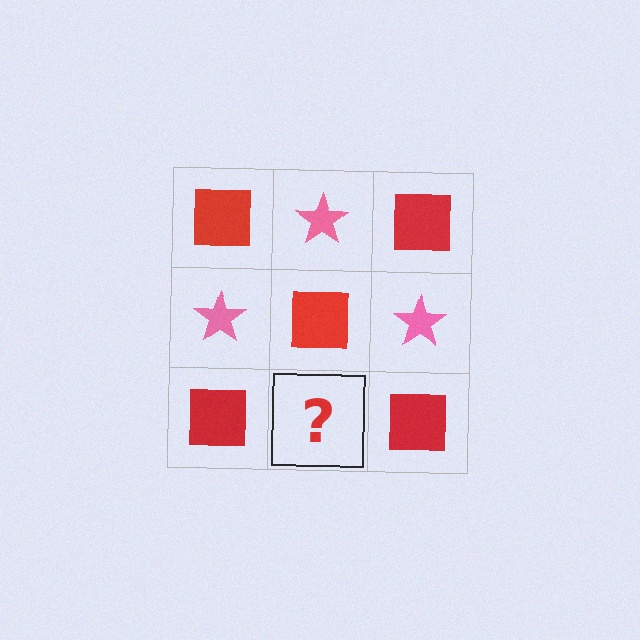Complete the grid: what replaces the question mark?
The question mark should be replaced with a pink star.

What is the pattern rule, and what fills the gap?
The rule is that it alternates red square and pink star in a checkerboard pattern. The gap should be filled with a pink star.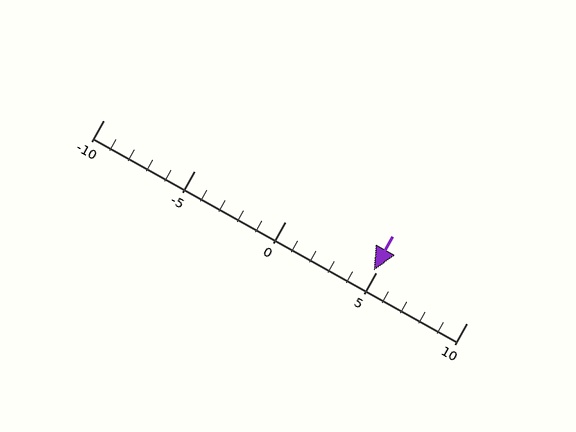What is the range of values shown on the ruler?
The ruler shows values from -10 to 10.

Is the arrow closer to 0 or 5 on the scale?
The arrow is closer to 5.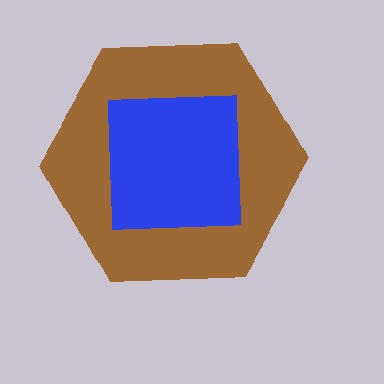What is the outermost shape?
The brown hexagon.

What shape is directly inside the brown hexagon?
The blue square.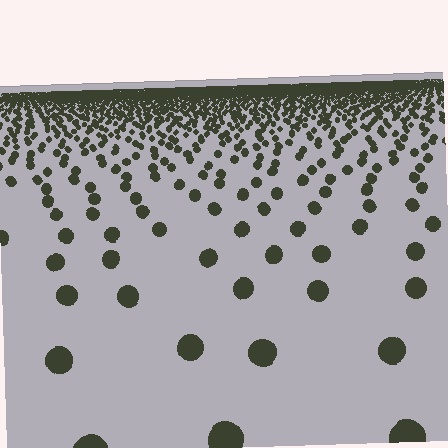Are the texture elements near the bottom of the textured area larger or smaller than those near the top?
Larger. Near the bottom, elements are closer to the viewer and appear at a bigger on-screen size.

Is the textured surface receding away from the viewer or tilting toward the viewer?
The surface is receding away from the viewer. Texture elements get smaller and denser toward the top.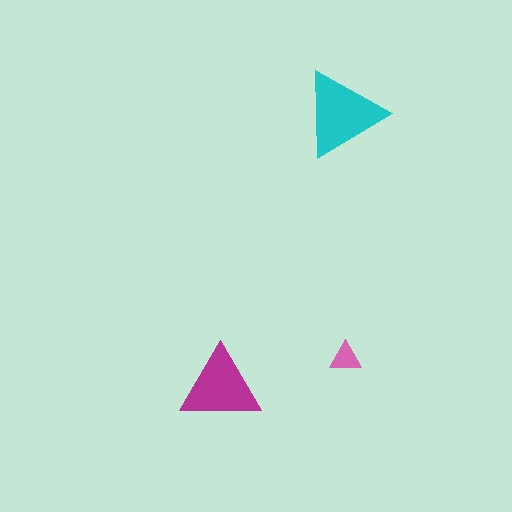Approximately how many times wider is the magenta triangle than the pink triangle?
About 2.5 times wider.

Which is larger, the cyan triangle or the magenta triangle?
The cyan one.